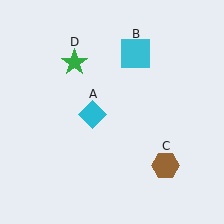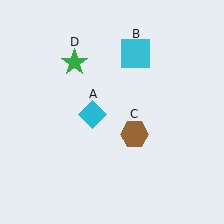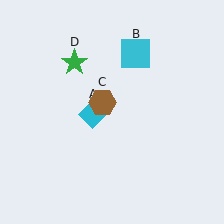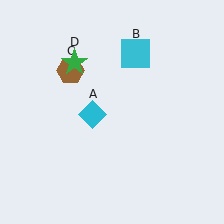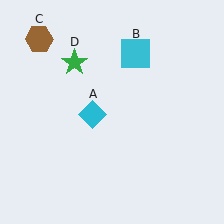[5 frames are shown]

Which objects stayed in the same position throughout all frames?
Cyan diamond (object A) and cyan square (object B) and green star (object D) remained stationary.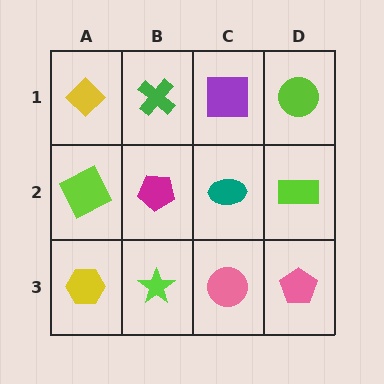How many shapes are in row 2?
4 shapes.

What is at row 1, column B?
A green cross.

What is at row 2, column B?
A magenta pentagon.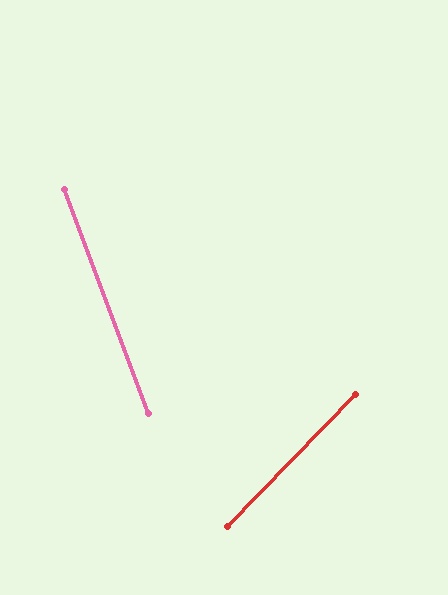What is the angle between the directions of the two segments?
Approximately 64 degrees.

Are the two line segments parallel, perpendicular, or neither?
Neither parallel nor perpendicular — they differ by about 64°.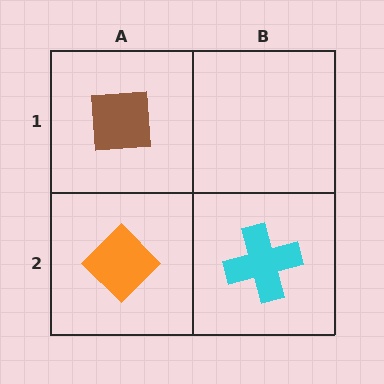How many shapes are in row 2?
2 shapes.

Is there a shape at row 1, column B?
No, that cell is empty.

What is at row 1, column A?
A brown square.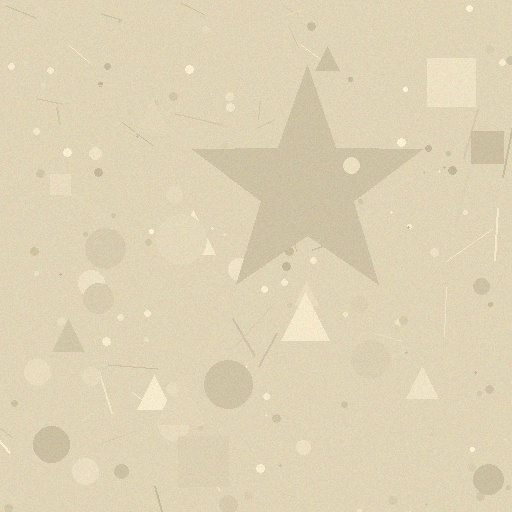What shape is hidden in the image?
A star is hidden in the image.